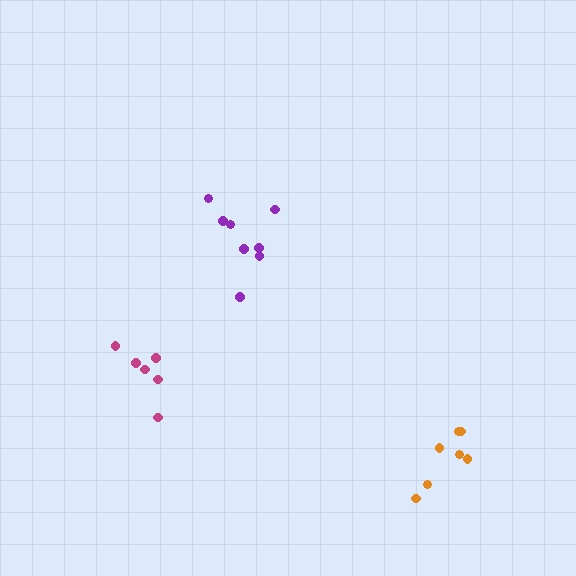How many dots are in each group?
Group 1: 8 dots, Group 2: 7 dots, Group 3: 6 dots (21 total).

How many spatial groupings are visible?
There are 3 spatial groupings.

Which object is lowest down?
The orange cluster is bottommost.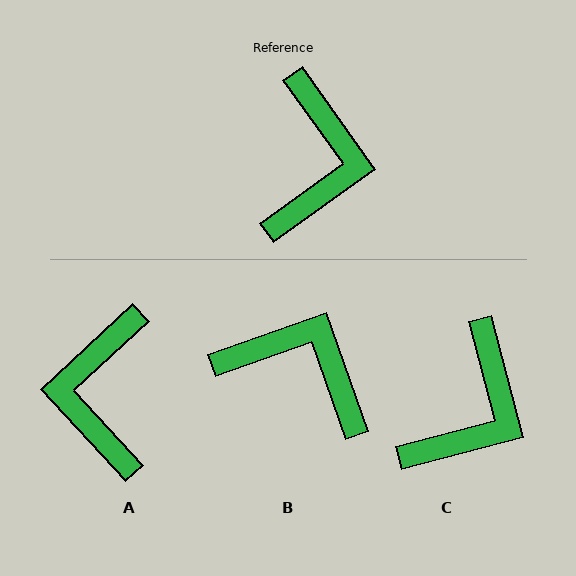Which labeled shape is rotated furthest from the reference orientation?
A, about 173 degrees away.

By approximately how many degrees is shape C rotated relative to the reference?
Approximately 21 degrees clockwise.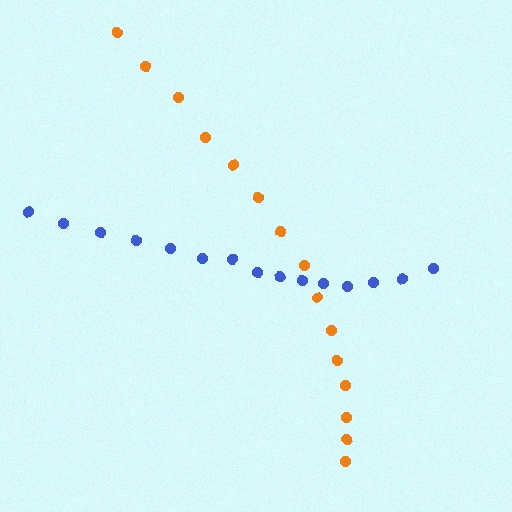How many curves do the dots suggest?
There are 2 distinct paths.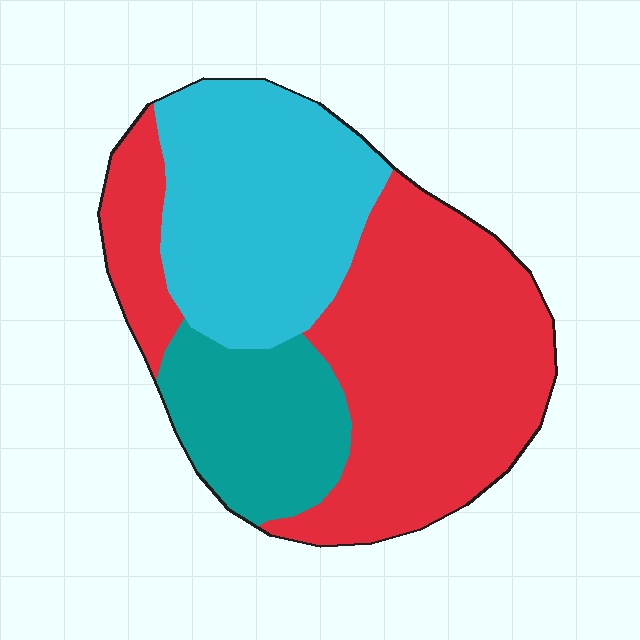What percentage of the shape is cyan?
Cyan covers about 30% of the shape.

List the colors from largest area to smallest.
From largest to smallest: red, cyan, teal.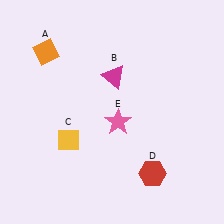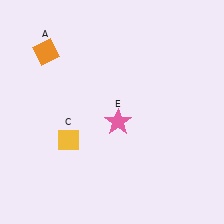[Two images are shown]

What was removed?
The magenta triangle (B), the red hexagon (D) were removed in Image 2.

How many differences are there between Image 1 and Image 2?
There are 2 differences between the two images.